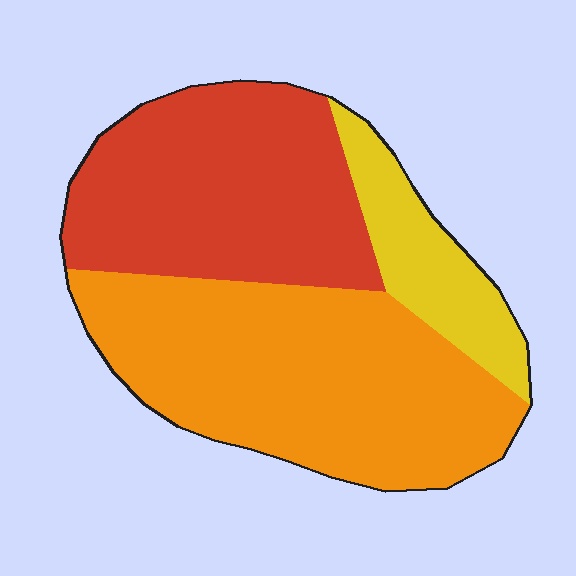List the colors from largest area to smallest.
From largest to smallest: orange, red, yellow.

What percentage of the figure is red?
Red takes up about three eighths (3/8) of the figure.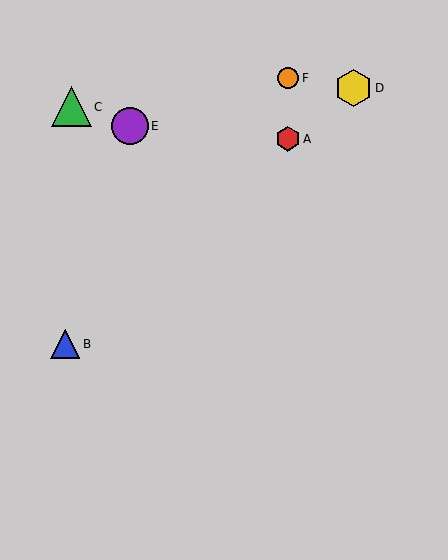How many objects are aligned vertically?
2 objects (A, F) are aligned vertically.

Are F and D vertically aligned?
No, F is at x≈288 and D is at x≈354.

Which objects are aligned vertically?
Objects A, F are aligned vertically.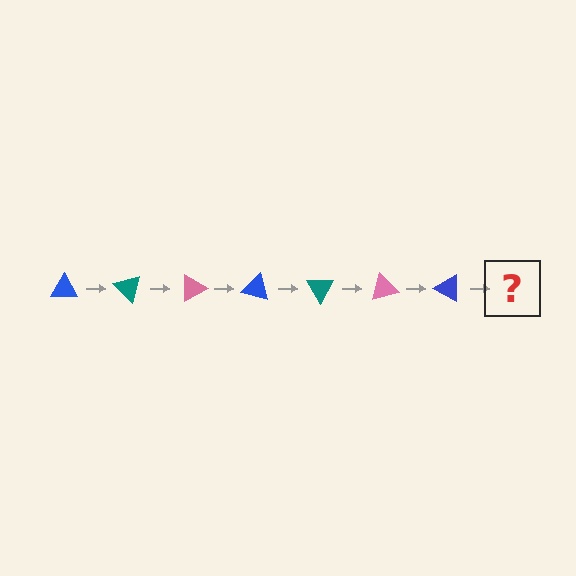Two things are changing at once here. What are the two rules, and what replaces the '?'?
The two rules are that it rotates 45 degrees each step and the color cycles through blue, teal, and pink. The '?' should be a teal triangle, rotated 315 degrees from the start.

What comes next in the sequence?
The next element should be a teal triangle, rotated 315 degrees from the start.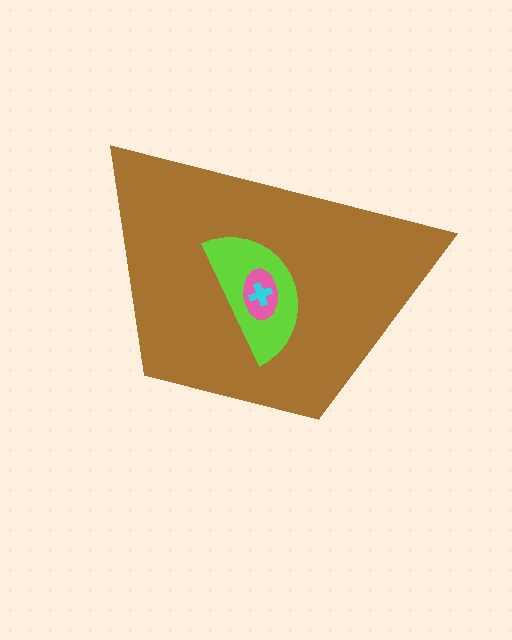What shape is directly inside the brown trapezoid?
The lime semicircle.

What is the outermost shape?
The brown trapezoid.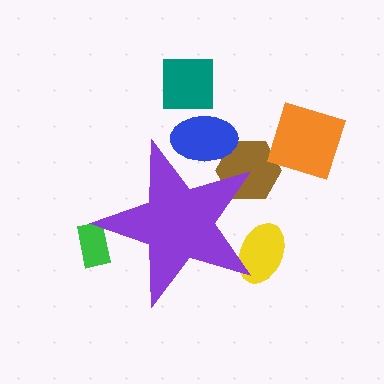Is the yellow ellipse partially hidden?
Yes, the yellow ellipse is partially hidden behind the purple star.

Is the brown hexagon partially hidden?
Yes, the brown hexagon is partially hidden behind the purple star.